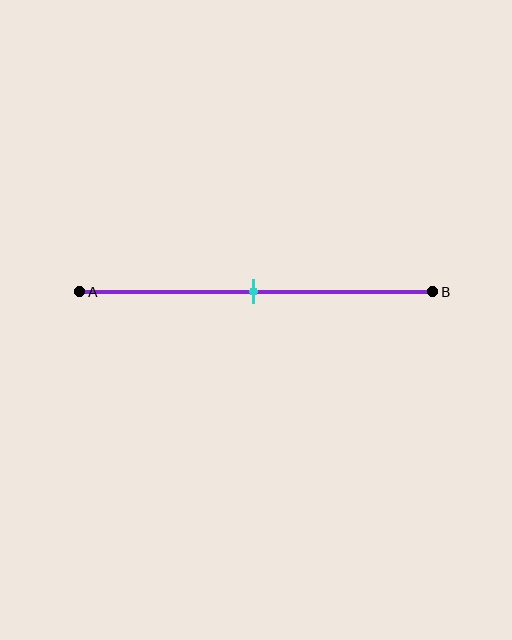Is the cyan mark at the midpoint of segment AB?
Yes, the mark is approximately at the midpoint.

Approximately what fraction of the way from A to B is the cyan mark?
The cyan mark is approximately 50% of the way from A to B.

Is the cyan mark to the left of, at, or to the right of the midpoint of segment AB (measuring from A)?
The cyan mark is approximately at the midpoint of segment AB.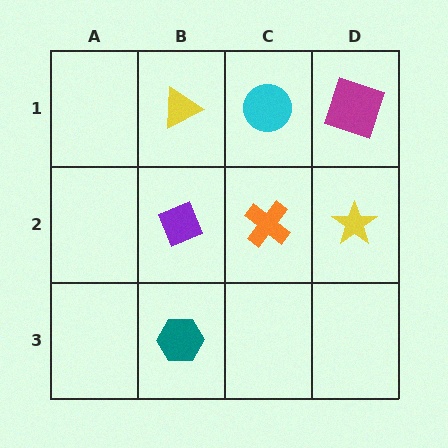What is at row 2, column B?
A purple diamond.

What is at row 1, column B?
A yellow triangle.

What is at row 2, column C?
An orange cross.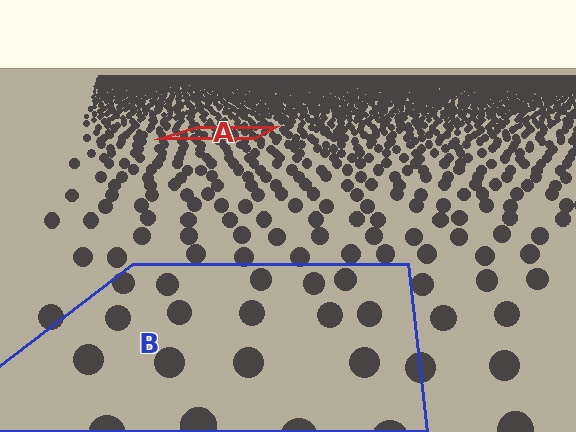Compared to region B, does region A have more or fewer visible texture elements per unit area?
Region A has more texture elements per unit area — they are packed more densely because it is farther away.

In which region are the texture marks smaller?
The texture marks are smaller in region A, because it is farther away.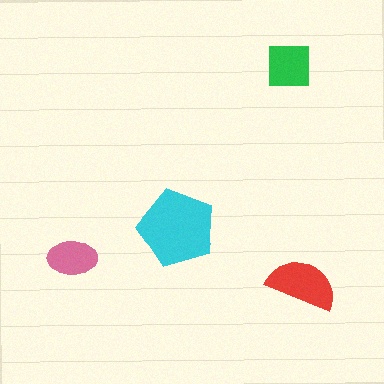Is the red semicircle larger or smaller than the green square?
Larger.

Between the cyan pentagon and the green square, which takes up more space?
The cyan pentagon.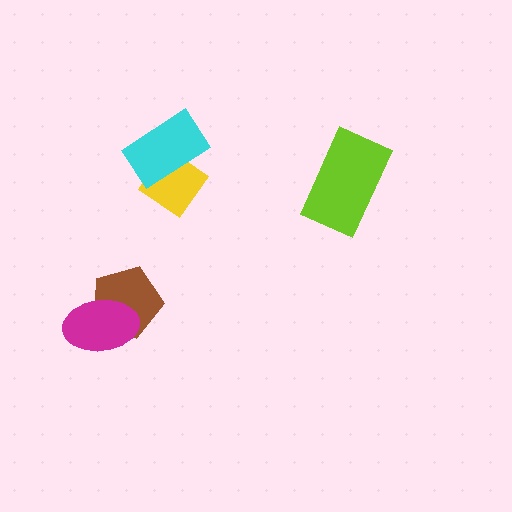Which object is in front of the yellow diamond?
The cyan rectangle is in front of the yellow diamond.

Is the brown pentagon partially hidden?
Yes, it is partially covered by another shape.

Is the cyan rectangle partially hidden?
No, no other shape covers it.